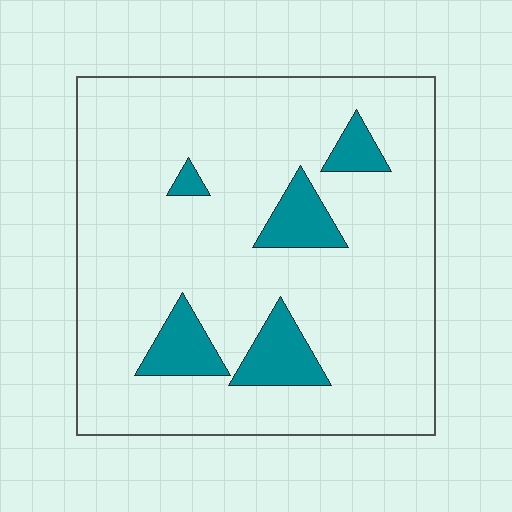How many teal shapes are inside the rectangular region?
5.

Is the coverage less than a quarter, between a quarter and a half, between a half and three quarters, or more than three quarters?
Less than a quarter.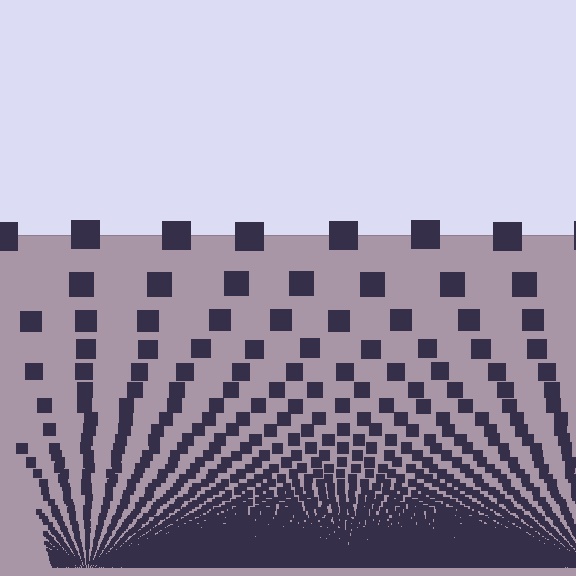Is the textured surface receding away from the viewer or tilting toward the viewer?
The surface appears to tilt toward the viewer. Texture elements get larger and sparser toward the top.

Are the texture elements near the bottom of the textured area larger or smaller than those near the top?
Smaller. The gradient is inverted — elements near the bottom are smaller and denser.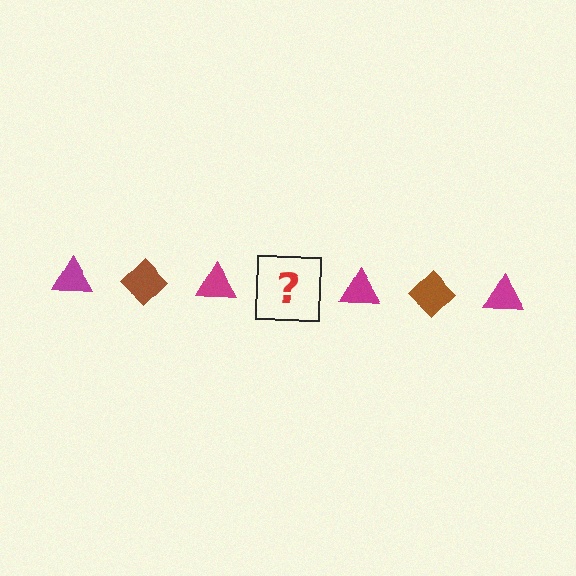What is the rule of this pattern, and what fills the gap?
The rule is that the pattern alternates between magenta triangle and brown diamond. The gap should be filled with a brown diamond.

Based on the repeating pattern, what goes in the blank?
The blank should be a brown diamond.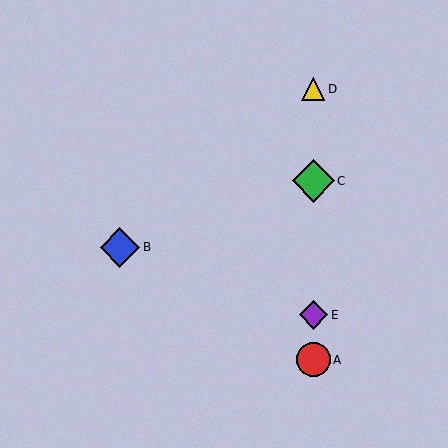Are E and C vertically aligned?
Yes, both are at x≈313.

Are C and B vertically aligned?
No, C is at x≈313 and B is at x≈120.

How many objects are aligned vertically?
4 objects (A, C, D, E) are aligned vertically.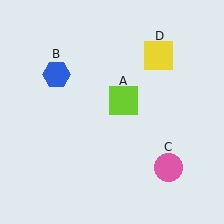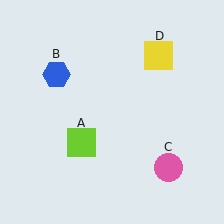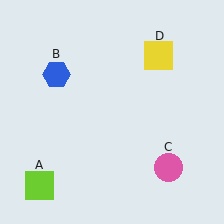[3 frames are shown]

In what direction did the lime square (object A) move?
The lime square (object A) moved down and to the left.